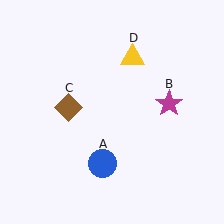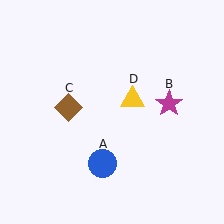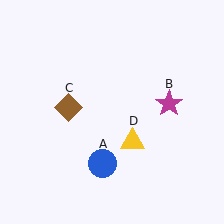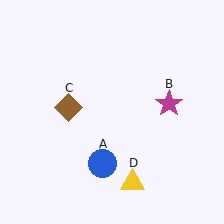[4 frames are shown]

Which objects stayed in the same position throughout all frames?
Blue circle (object A) and magenta star (object B) and brown diamond (object C) remained stationary.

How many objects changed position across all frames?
1 object changed position: yellow triangle (object D).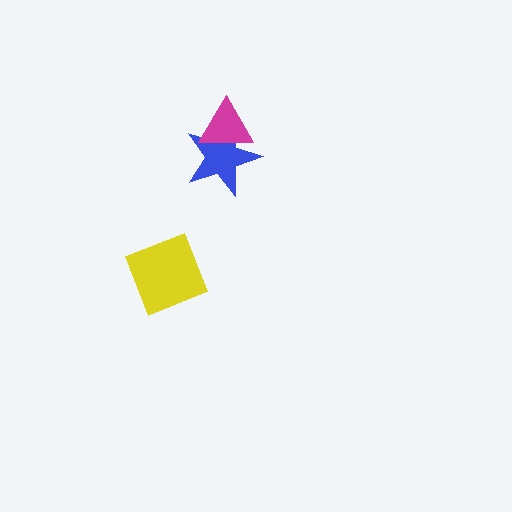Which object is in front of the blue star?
The magenta triangle is in front of the blue star.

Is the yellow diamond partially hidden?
No, no other shape covers it.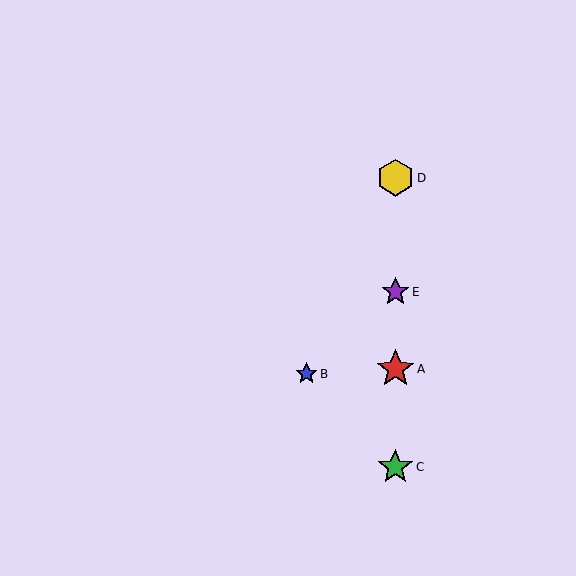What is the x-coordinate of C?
Object C is at x≈395.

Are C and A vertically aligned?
Yes, both are at x≈395.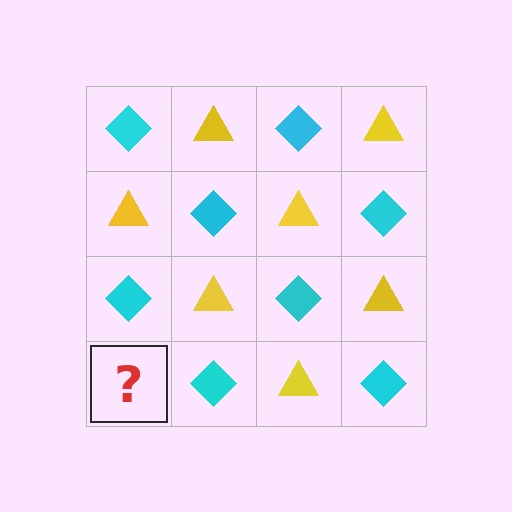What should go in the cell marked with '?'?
The missing cell should contain a yellow triangle.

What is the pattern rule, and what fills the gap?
The rule is that it alternates cyan diamond and yellow triangle in a checkerboard pattern. The gap should be filled with a yellow triangle.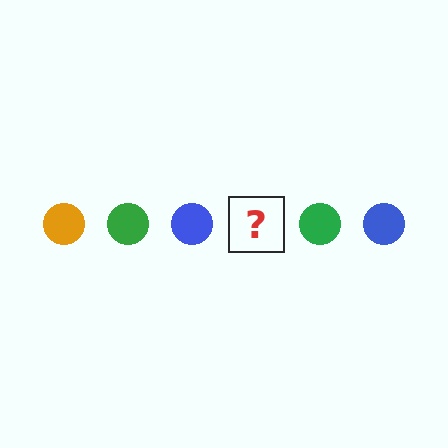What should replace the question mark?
The question mark should be replaced with an orange circle.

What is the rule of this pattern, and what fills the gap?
The rule is that the pattern cycles through orange, green, blue circles. The gap should be filled with an orange circle.